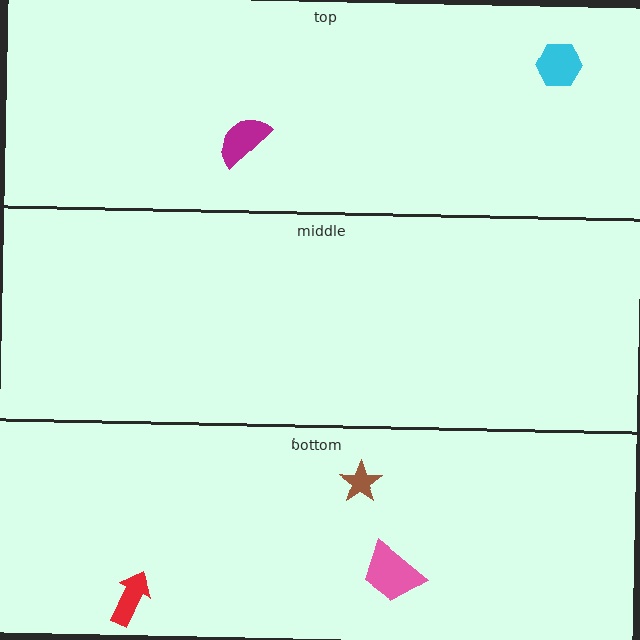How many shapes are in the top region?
2.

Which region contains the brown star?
The bottom region.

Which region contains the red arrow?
The bottom region.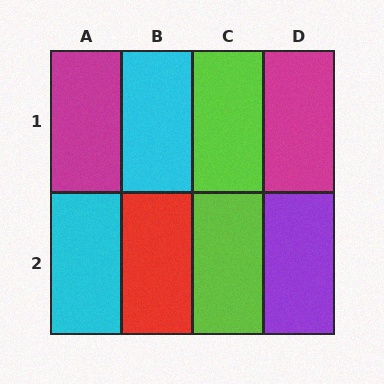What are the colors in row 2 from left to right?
Cyan, red, lime, purple.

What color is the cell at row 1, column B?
Cyan.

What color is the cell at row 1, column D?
Magenta.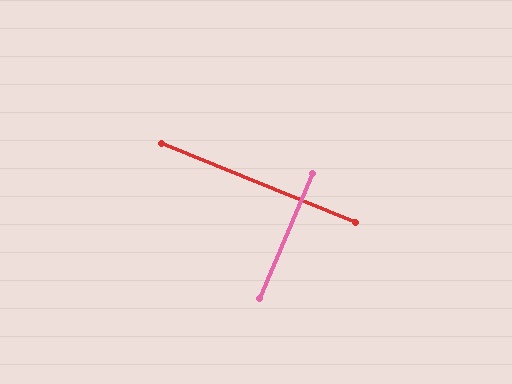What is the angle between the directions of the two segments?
Approximately 89 degrees.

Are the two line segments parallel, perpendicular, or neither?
Perpendicular — they meet at approximately 89°.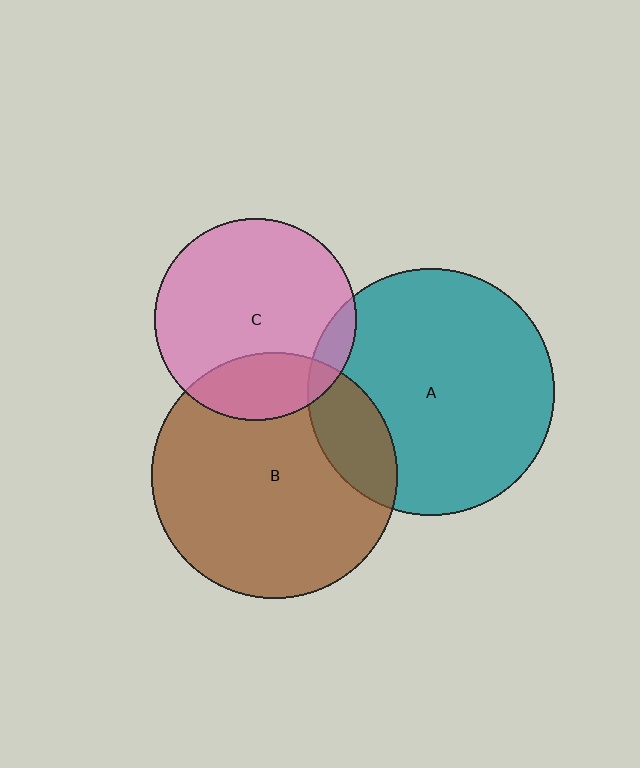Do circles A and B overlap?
Yes.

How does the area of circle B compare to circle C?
Approximately 1.5 times.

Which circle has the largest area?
Circle A (teal).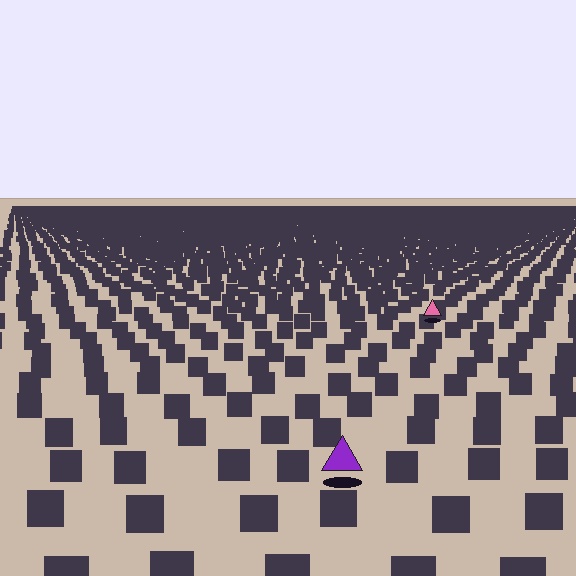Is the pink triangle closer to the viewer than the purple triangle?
No. The purple triangle is closer — you can tell from the texture gradient: the ground texture is coarser near it.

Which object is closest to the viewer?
The purple triangle is closest. The texture marks near it are larger and more spread out.